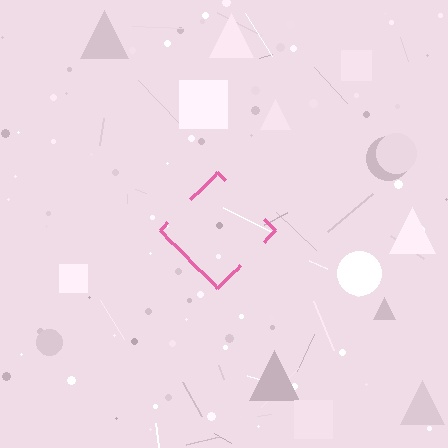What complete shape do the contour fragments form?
The contour fragments form a diamond.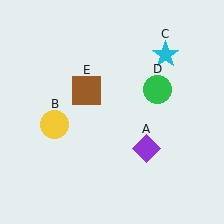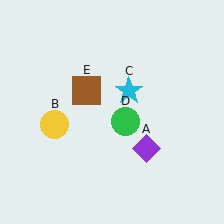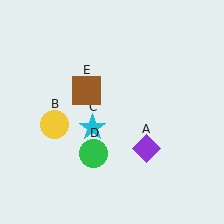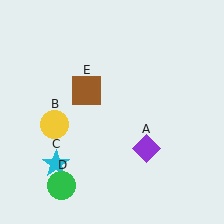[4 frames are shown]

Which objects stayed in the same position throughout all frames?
Purple diamond (object A) and yellow circle (object B) and brown square (object E) remained stationary.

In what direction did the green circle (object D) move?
The green circle (object D) moved down and to the left.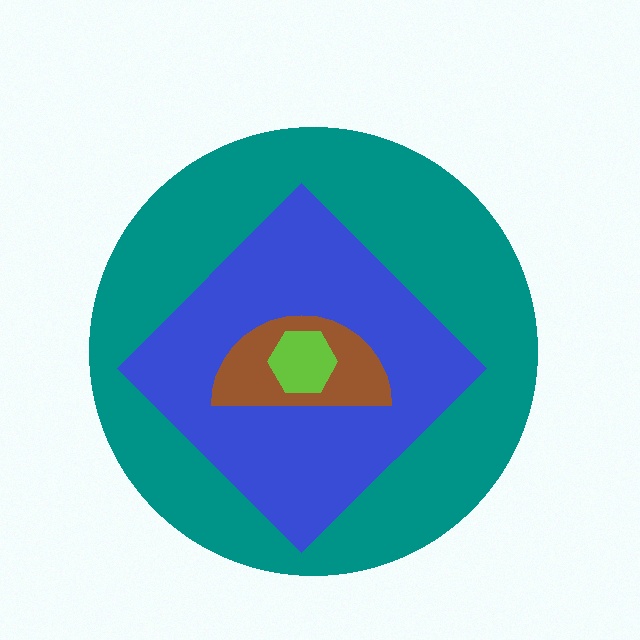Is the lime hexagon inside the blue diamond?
Yes.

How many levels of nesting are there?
4.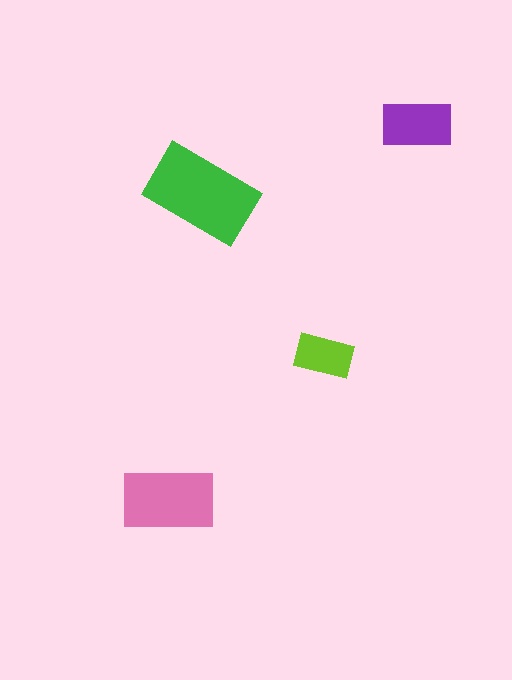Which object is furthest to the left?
The pink rectangle is leftmost.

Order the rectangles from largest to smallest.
the green one, the pink one, the purple one, the lime one.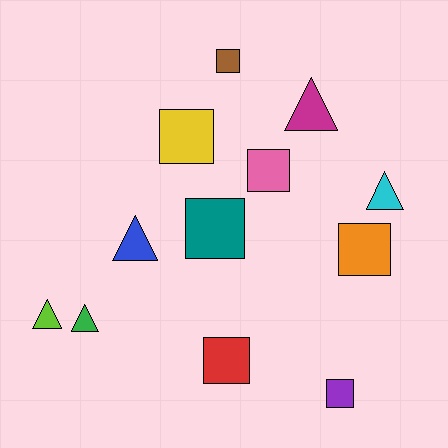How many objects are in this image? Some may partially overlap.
There are 12 objects.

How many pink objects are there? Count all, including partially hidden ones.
There is 1 pink object.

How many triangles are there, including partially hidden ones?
There are 5 triangles.